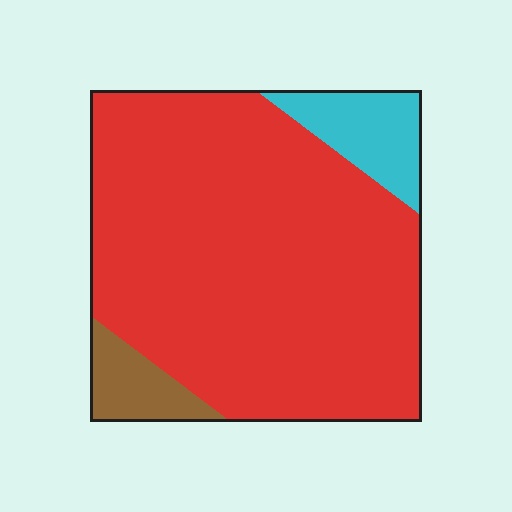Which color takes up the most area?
Red, at roughly 85%.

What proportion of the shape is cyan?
Cyan takes up less than a quarter of the shape.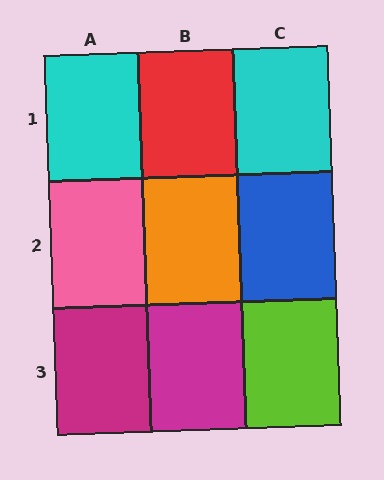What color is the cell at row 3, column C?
Lime.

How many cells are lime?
1 cell is lime.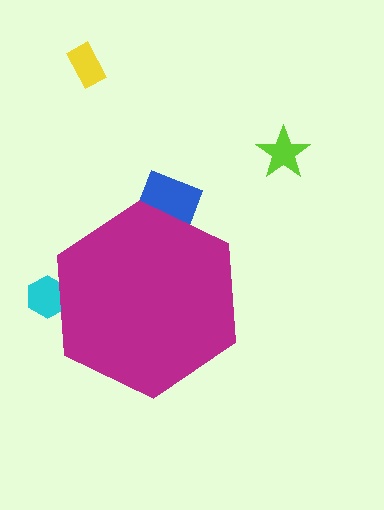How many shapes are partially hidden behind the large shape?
2 shapes are partially hidden.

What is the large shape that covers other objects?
A magenta hexagon.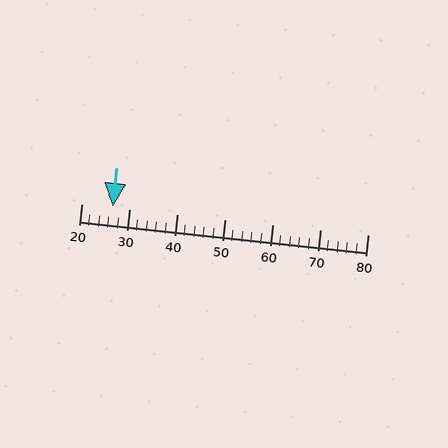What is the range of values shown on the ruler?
The ruler shows values from 20 to 80.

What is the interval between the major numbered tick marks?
The major tick marks are spaced 10 units apart.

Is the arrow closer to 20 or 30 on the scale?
The arrow is closer to 30.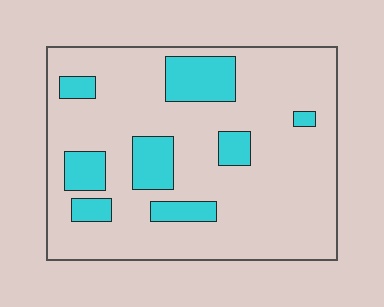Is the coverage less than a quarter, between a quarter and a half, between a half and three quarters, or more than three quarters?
Less than a quarter.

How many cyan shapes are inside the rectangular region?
8.